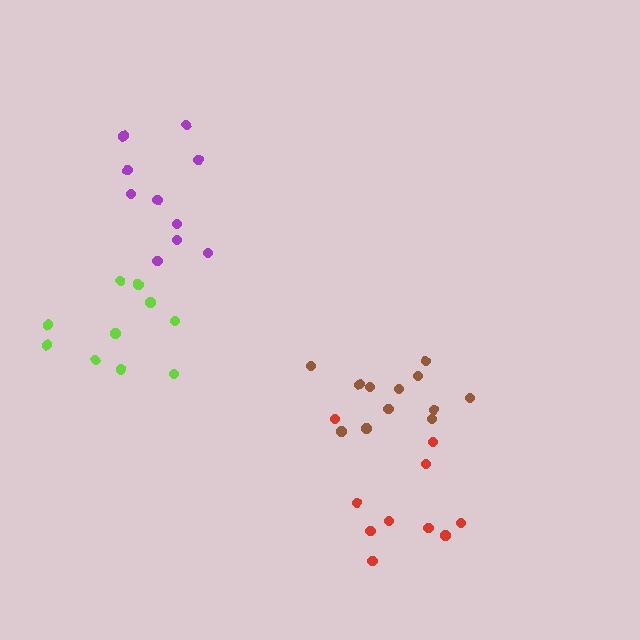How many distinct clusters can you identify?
There are 4 distinct clusters.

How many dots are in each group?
Group 1: 10 dots, Group 2: 10 dots, Group 3: 10 dots, Group 4: 12 dots (42 total).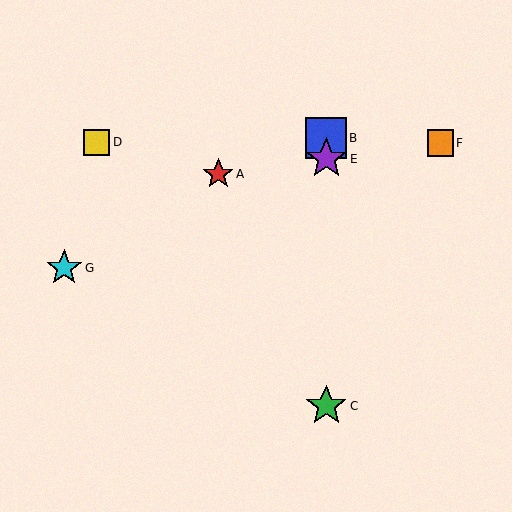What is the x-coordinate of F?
Object F is at x≈440.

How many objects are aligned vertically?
3 objects (B, C, E) are aligned vertically.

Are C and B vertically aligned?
Yes, both are at x≈326.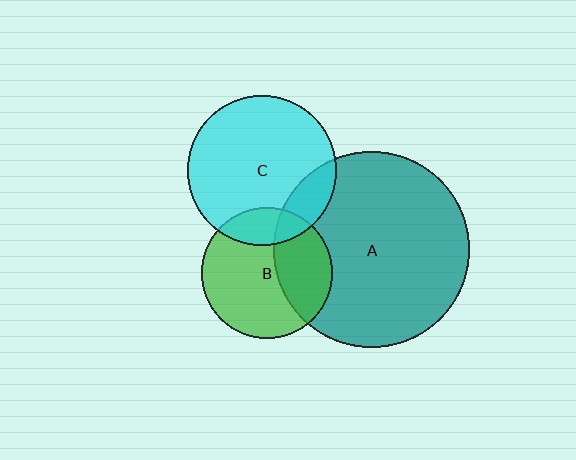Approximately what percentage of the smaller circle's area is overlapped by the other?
Approximately 35%.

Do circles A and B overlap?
Yes.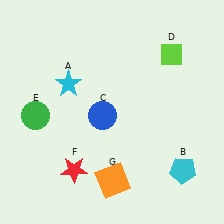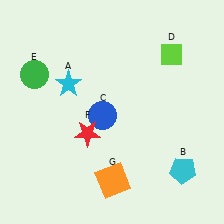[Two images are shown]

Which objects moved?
The objects that moved are: the green circle (E), the red star (F).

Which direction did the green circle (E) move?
The green circle (E) moved up.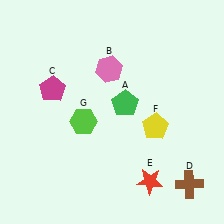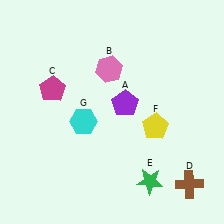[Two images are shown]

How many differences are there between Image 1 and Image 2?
There are 3 differences between the two images.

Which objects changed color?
A changed from green to purple. E changed from red to green. G changed from lime to cyan.